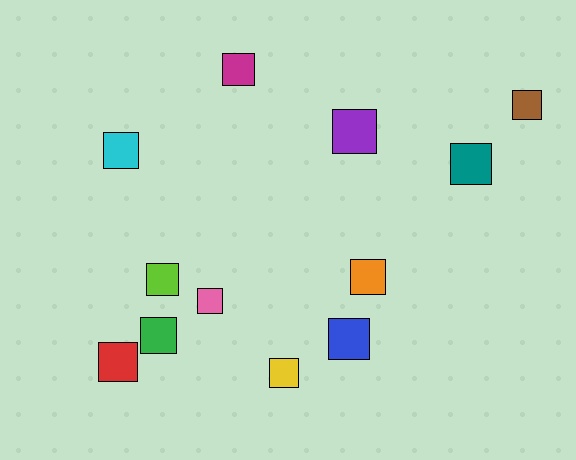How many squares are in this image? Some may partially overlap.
There are 12 squares.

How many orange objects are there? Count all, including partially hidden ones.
There is 1 orange object.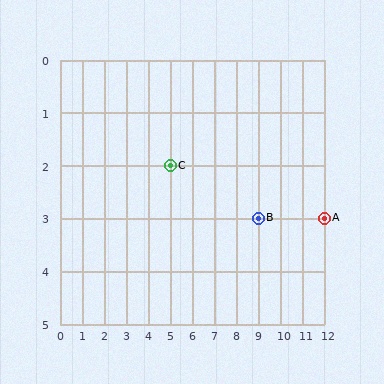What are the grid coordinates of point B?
Point B is at grid coordinates (9, 3).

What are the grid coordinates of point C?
Point C is at grid coordinates (5, 2).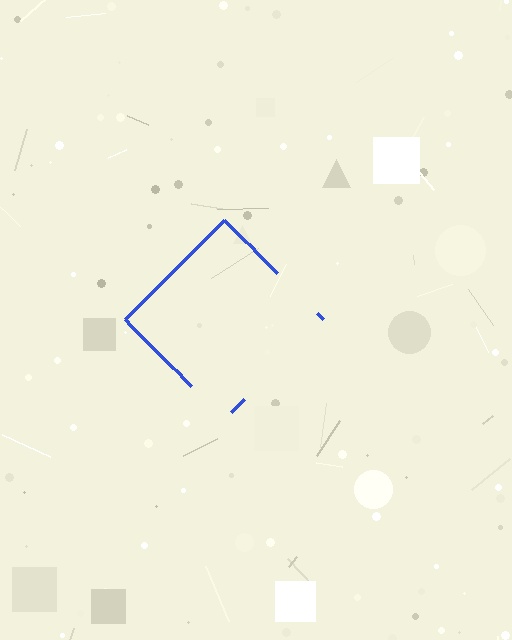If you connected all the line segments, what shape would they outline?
They would outline a diamond.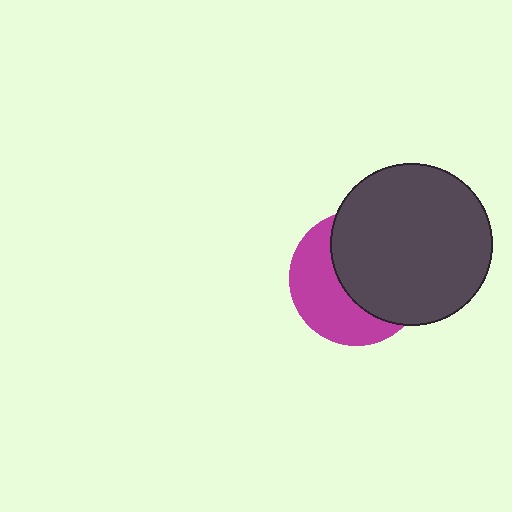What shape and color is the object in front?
The object in front is a dark gray circle.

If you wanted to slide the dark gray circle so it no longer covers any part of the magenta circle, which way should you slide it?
Slide it right — that is the most direct way to separate the two shapes.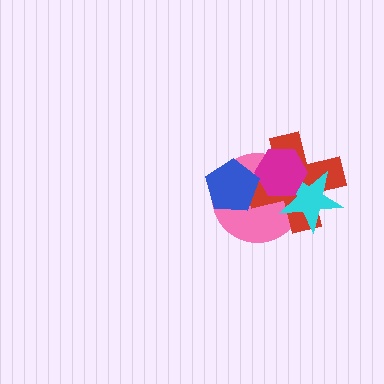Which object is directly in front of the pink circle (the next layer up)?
The red cross is directly in front of the pink circle.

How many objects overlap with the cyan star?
3 objects overlap with the cyan star.